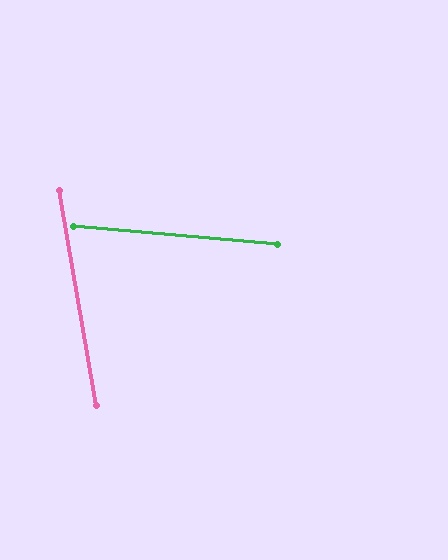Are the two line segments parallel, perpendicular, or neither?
Neither parallel nor perpendicular — they differ by about 75°.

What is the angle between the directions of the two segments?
Approximately 75 degrees.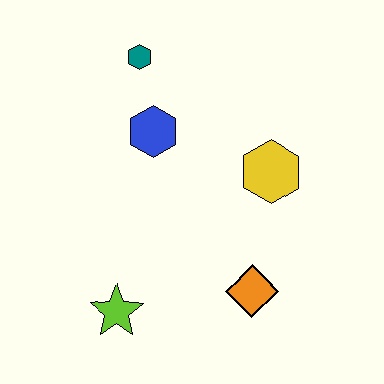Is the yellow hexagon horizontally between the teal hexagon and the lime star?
No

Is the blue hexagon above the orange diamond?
Yes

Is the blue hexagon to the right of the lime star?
Yes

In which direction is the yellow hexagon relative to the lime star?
The yellow hexagon is to the right of the lime star.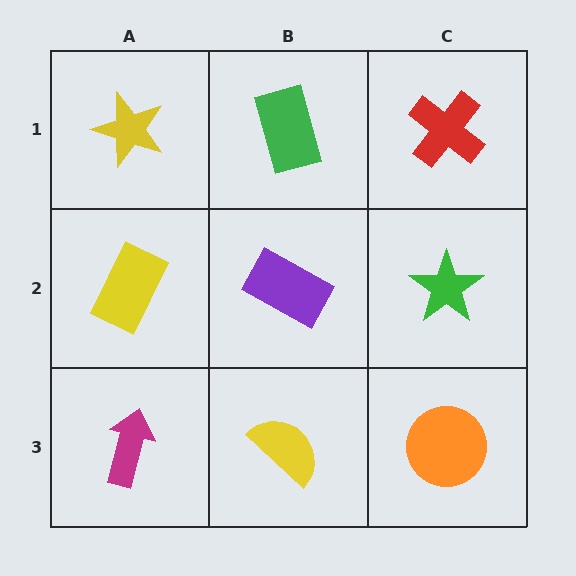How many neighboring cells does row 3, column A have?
2.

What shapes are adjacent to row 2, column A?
A yellow star (row 1, column A), a magenta arrow (row 3, column A), a purple rectangle (row 2, column B).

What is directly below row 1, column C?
A green star.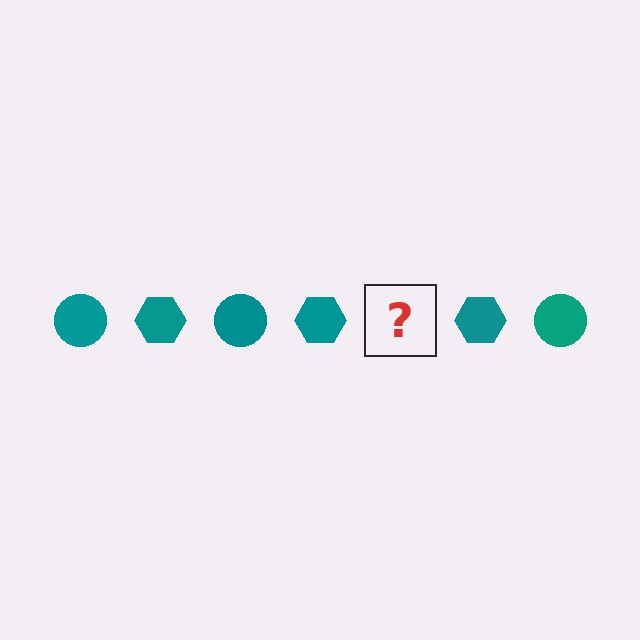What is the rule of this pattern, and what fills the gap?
The rule is that the pattern cycles through circle, hexagon shapes in teal. The gap should be filled with a teal circle.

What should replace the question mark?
The question mark should be replaced with a teal circle.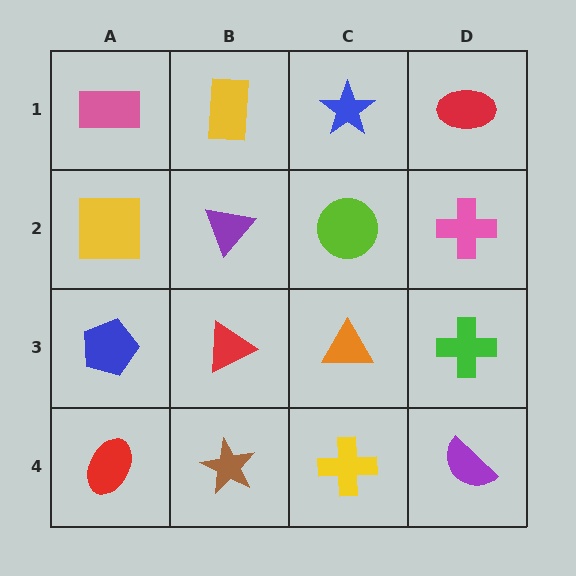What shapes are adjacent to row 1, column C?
A lime circle (row 2, column C), a yellow rectangle (row 1, column B), a red ellipse (row 1, column D).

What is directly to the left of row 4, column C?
A brown star.